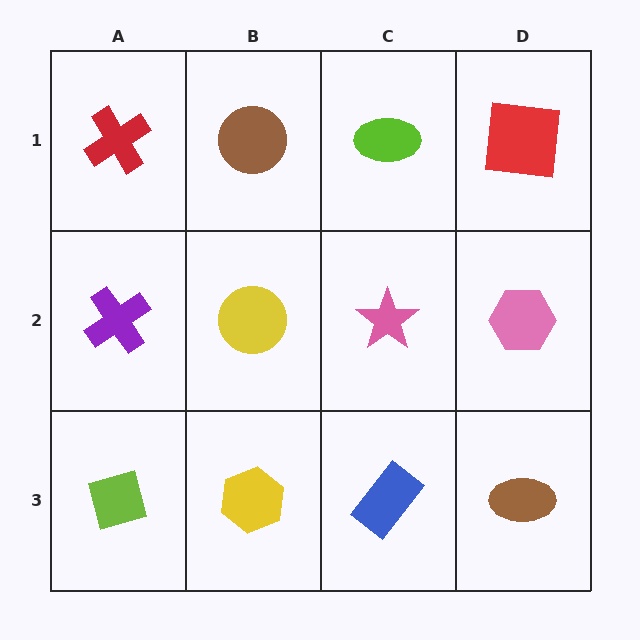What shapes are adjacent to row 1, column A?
A purple cross (row 2, column A), a brown circle (row 1, column B).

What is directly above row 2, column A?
A red cross.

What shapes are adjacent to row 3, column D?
A pink hexagon (row 2, column D), a blue rectangle (row 3, column C).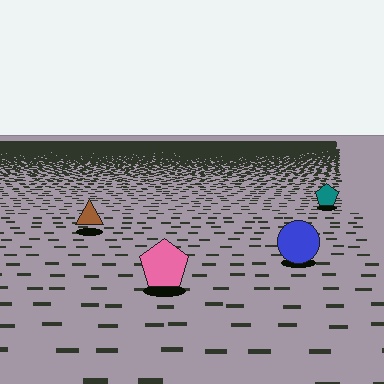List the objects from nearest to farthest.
From nearest to farthest: the pink pentagon, the blue circle, the brown triangle, the teal pentagon.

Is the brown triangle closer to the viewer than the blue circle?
No. The blue circle is closer — you can tell from the texture gradient: the ground texture is coarser near it.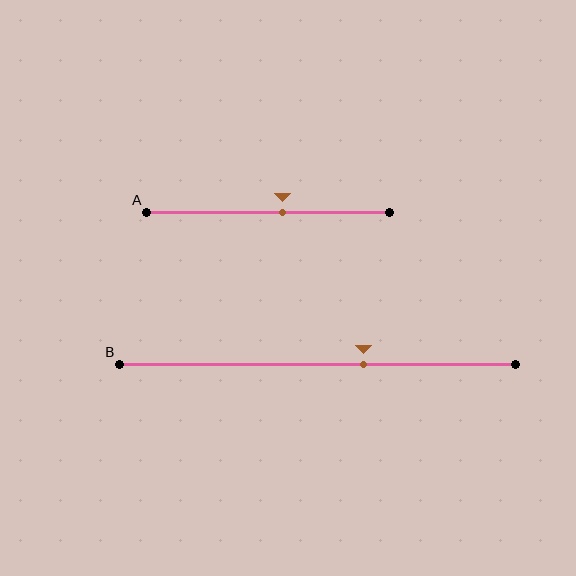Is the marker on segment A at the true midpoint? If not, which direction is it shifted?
No, the marker on segment A is shifted to the right by about 6% of the segment length.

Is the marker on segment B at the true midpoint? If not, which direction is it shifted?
No, the marker on segment B is shifted to the right by about 12% of the segment length.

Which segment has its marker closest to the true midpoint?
Segment A has its marker closest to the true midpoint.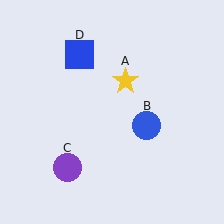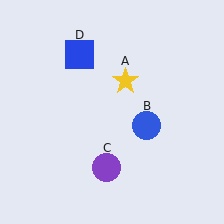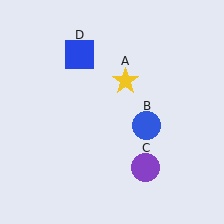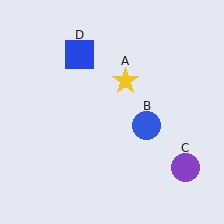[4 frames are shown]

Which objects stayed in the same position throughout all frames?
Yellow star (object A) and blue circle (object B) and blue square (object D) remained stationary.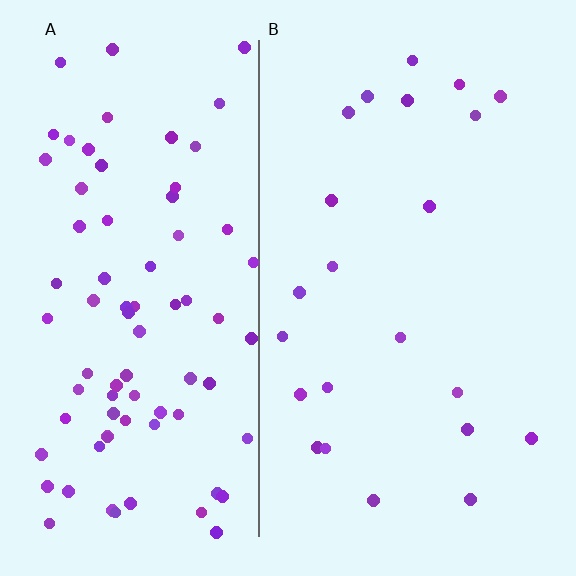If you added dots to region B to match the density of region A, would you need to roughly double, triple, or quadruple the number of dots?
Approximately quadruple.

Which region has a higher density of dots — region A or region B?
A (the left).